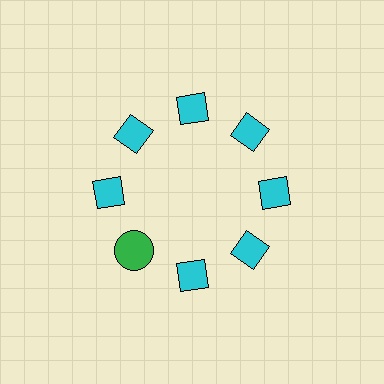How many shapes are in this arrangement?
There are 8 shapes arranged in a ring pattern.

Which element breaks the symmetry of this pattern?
The green circle at roughly the 8 o'clock position breaks the symmetry. All other shapes are cyan diamonds.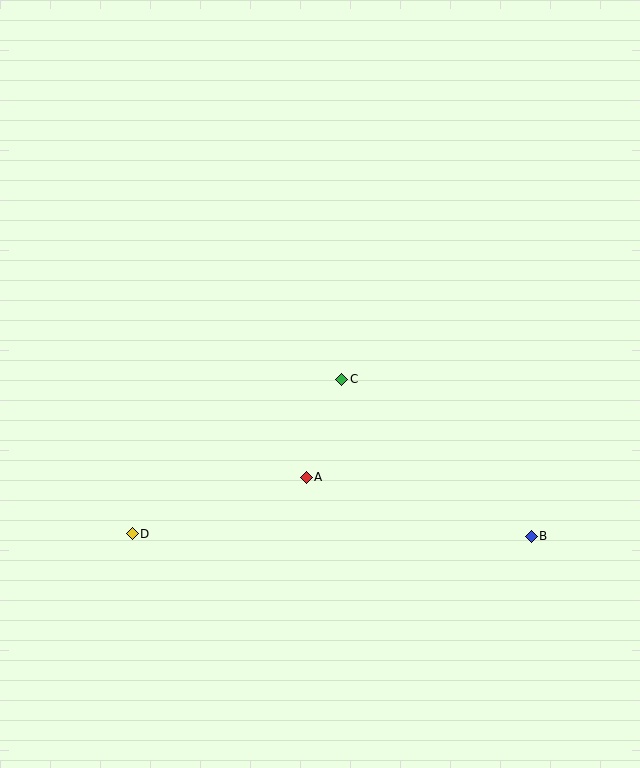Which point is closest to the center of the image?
Point C at (342, 379) is closest to the center.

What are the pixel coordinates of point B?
Point B is at (531, 536).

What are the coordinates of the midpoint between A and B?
The midpoint between A and B is at (419, 507).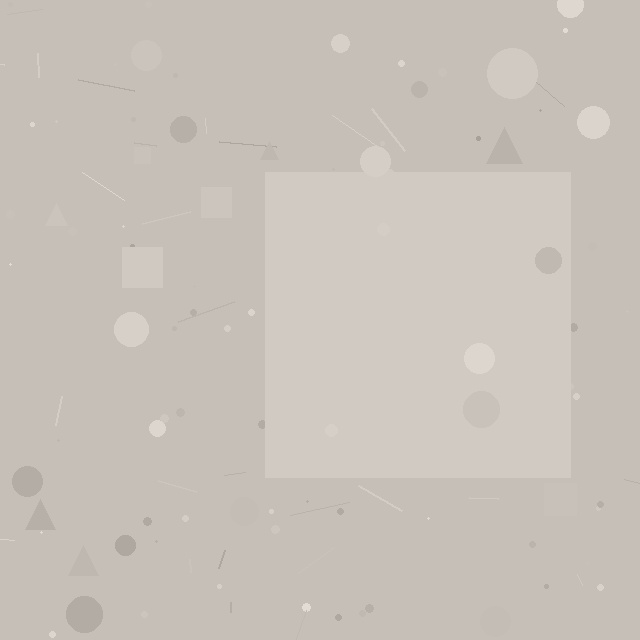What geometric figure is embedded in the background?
A square is embedded in the background.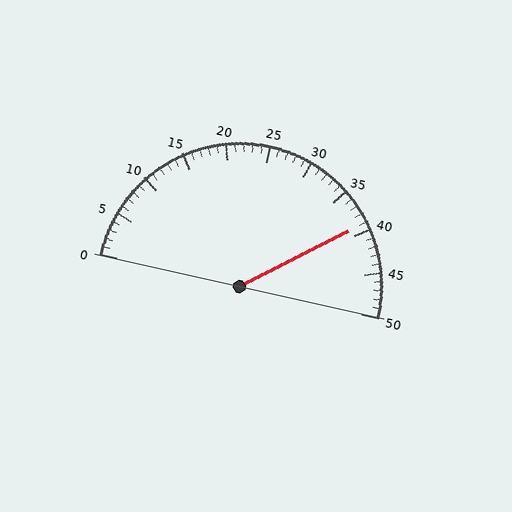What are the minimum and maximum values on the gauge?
The gauge ranges from 0 to 50.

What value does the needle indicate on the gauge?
The needle indicates approximately 39.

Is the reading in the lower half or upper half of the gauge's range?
The reading is in the upper half of the range (0 to 50).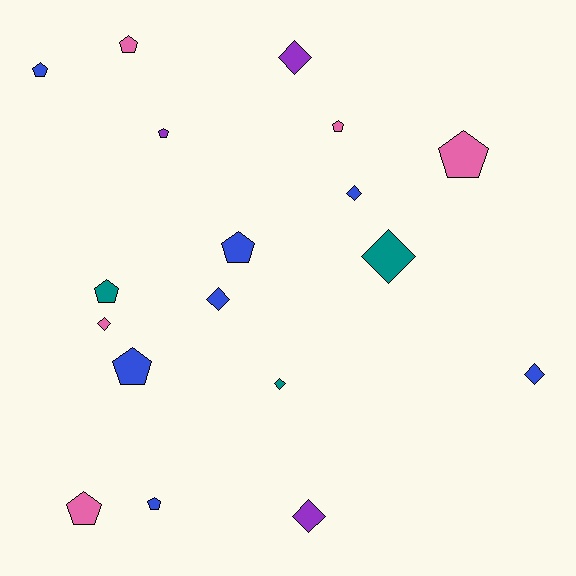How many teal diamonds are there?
There are 2 teal diamonds.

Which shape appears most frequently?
Pentagon, with 10 objects.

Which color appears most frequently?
Blue, with 7 objects.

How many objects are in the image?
There are 18 objects.